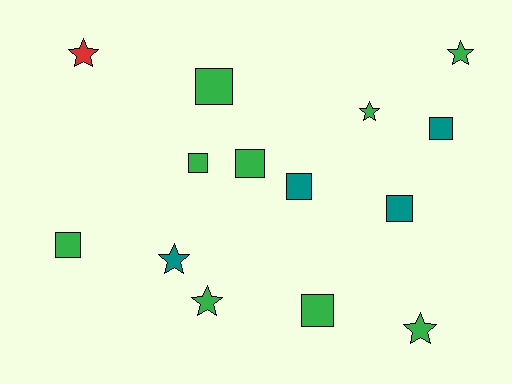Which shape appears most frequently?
Square, with 8 objects.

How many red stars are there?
There is 1 red star.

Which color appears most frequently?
Green, with 9 objects.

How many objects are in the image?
There are 14 objects.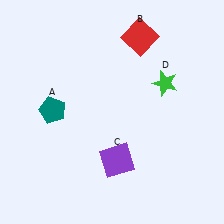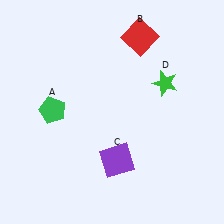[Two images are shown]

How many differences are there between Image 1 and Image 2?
There is 1 difference between the two images.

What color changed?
The pentagon (A) changed from teal in Image 1 to green in Image 2.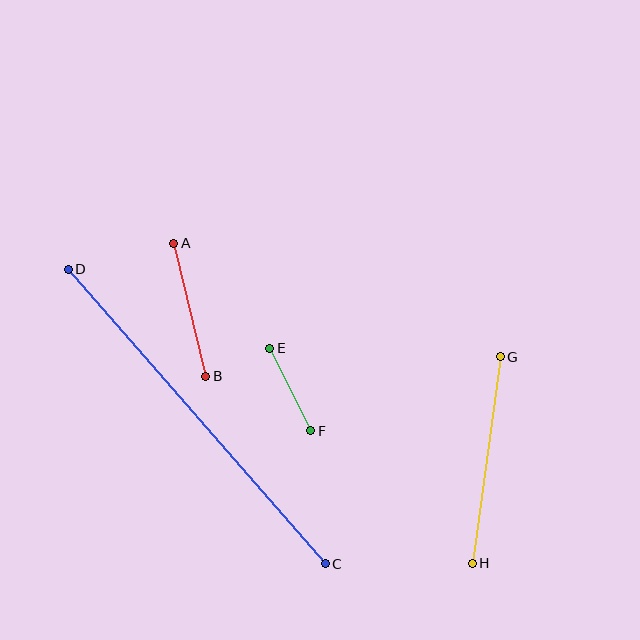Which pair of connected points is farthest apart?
Points C and D are farthest apart.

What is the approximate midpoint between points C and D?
The midpoint is at approximately (197, 417) pixels.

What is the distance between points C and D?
The distance is approximately 391 pixels.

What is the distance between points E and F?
The distance is approximately 92 pixels.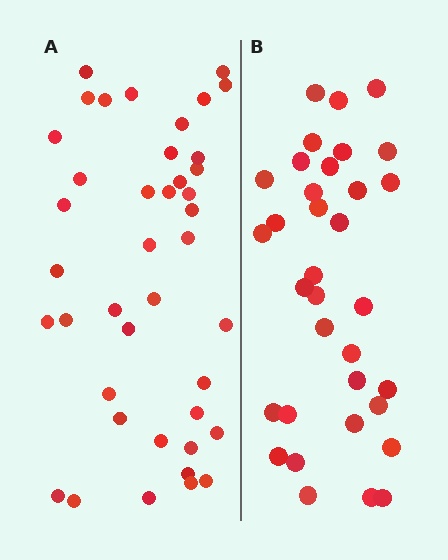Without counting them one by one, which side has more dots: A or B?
Region A (the left region) has more dots.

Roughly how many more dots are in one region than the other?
Region A has roughly 8 or so more dots than region B.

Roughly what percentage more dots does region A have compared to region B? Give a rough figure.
About 20% more.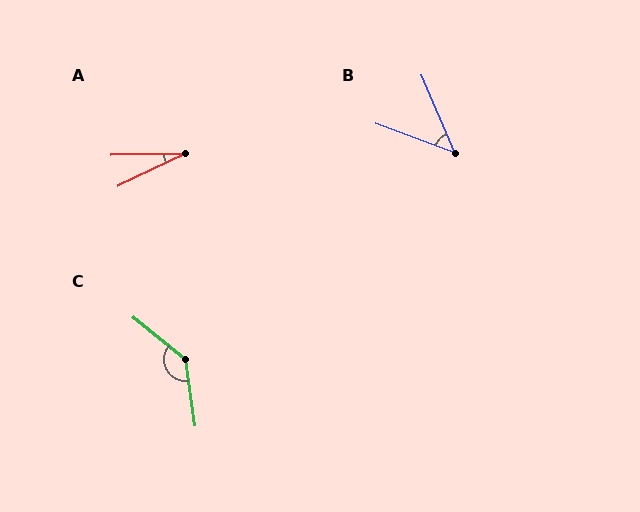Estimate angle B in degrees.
Approximately 47 degrees.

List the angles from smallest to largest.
A (25°), B (47°), C (138°).